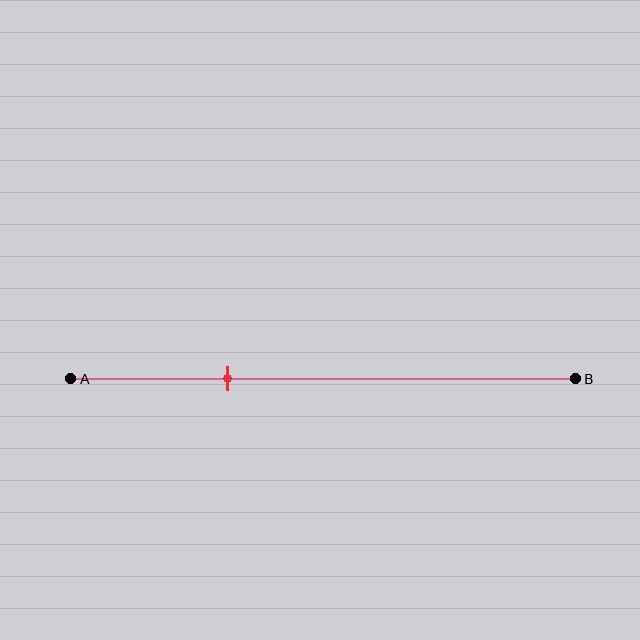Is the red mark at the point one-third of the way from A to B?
Yes, the mark is approximately at the one-third point.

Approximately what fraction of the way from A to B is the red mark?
The red mark is approximately 30% of the way from A to B.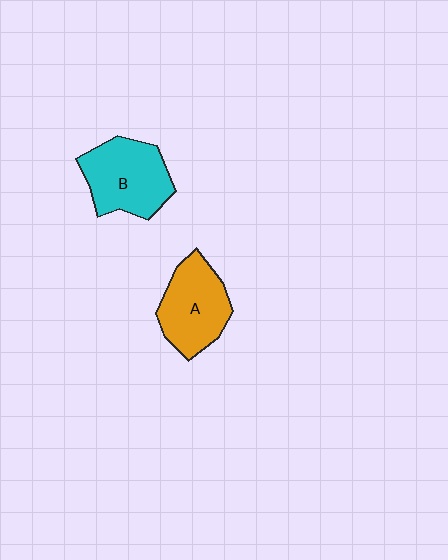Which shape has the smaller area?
Shape A (orange).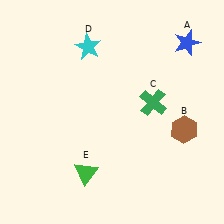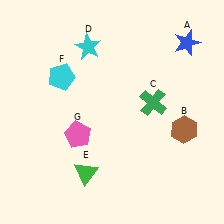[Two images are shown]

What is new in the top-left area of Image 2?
A cyan pentagon (F) was added in the top-left area of Image 2.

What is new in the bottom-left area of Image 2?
A pink pentagon (G) was added in the bottom-left area of Image 2.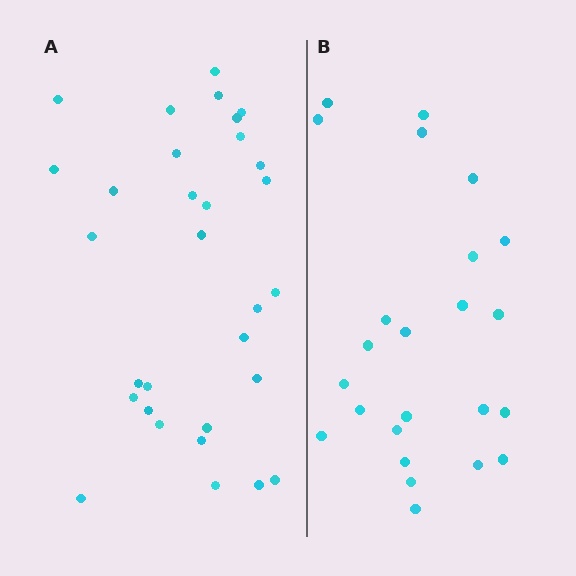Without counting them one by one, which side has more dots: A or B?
Region A (the left region) has more dots.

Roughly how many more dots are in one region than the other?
Region A has roughly 8 or so more dots than region B.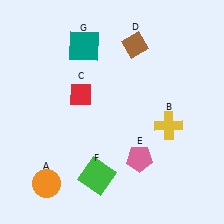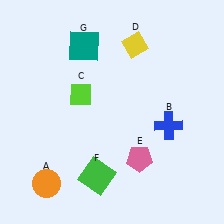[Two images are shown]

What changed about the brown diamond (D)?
In Image 1, D is brown. In Image 2, it changed to yellow.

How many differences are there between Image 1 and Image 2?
There are 3 differences between the two images.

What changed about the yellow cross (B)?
In Image 1, B is yellow. In Image 2, it changed to blue.